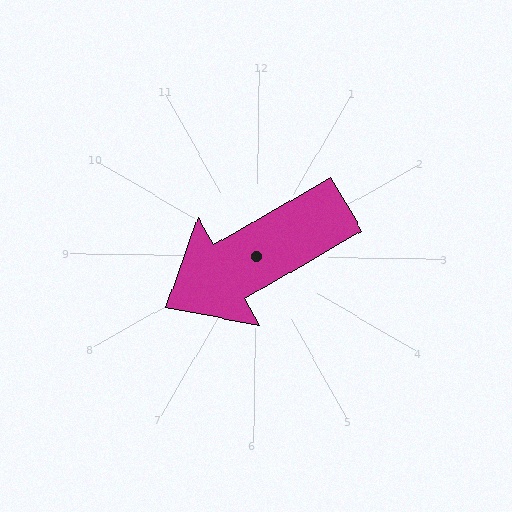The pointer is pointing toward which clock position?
Roughly 8 o'clock.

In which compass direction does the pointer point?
Southwest.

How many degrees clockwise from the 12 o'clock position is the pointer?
Approximately 239 degrees.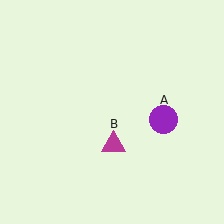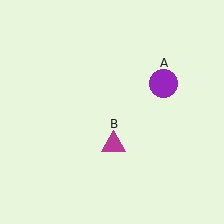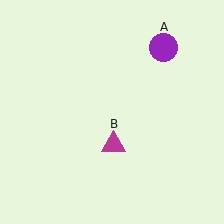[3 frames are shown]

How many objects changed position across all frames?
1 object changed position: purple circle (object A).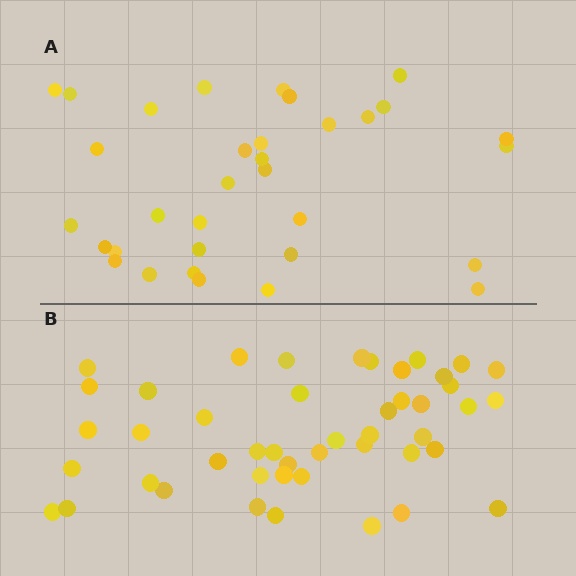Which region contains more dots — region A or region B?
Region B (the bottom region) has more dots.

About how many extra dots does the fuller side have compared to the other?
Region B has approximately 15 more dots than region A.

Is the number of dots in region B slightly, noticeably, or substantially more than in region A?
Region B has noticeably more, but not dramatically so. The ratio is roughly 1.4 to 1.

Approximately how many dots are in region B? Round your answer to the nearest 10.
About 50 dots. (The exact count is 46, which rounds to 50.)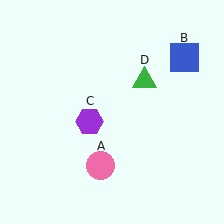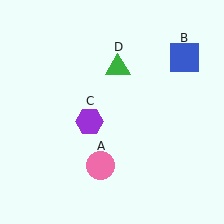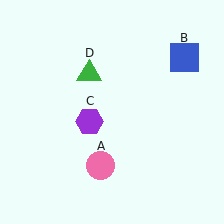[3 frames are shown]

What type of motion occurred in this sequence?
The green triangle (object D) rotated counterclockwise around the center of the scene.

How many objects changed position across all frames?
1 object changed position: green triangle (object D).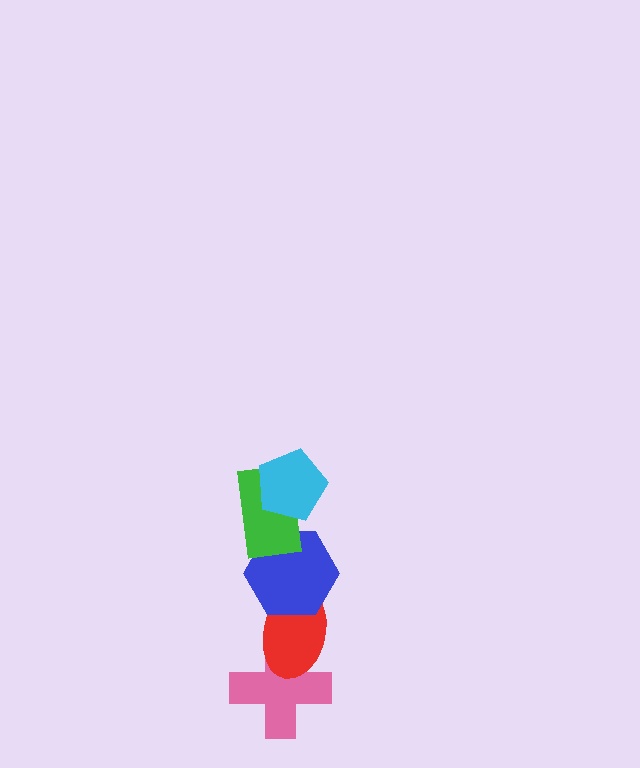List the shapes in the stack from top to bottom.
From top to bottom: the cyan pentagon, the green rectangle, the blue hexagon, the red ellipse, the pink cross.